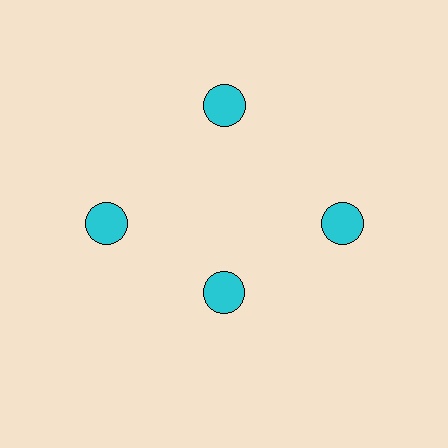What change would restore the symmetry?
The symmetry would be restored by moving it outward, back onto the ring so that all 4 circles sit at equal angles and equal distance from the center.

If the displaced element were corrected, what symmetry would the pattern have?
It would have 4-fold rotational symmetry — the pattern would map onto itself every 90 degrees.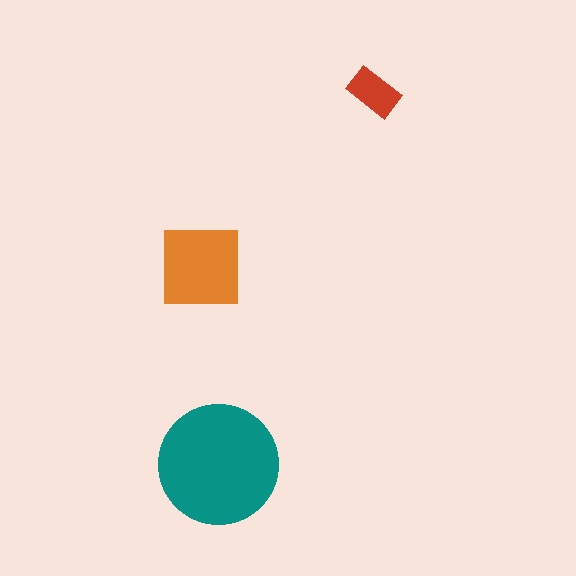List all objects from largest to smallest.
The teal circle, the orange square, the red rectangle.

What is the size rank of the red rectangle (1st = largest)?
3rd.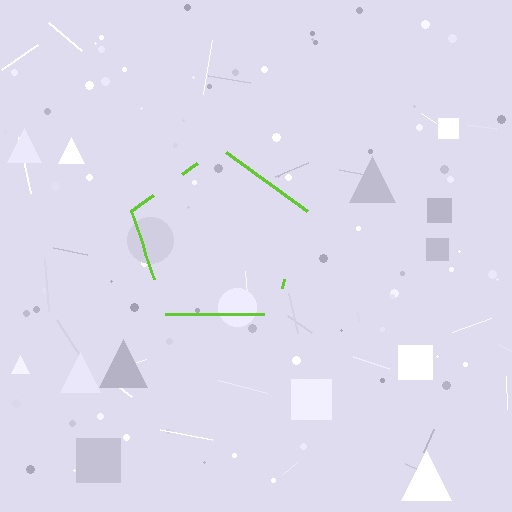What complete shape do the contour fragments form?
The contour fragments form a pentagon.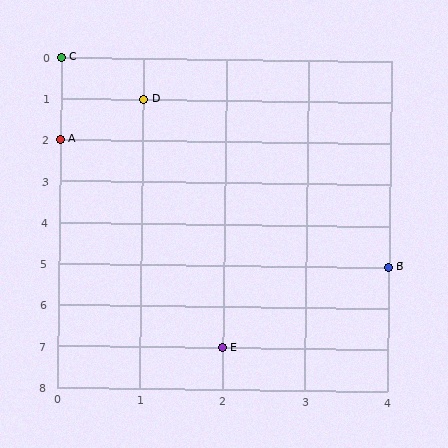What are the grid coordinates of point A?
Point A is at grid coordinates (0, 2).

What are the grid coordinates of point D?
Point D is at grid coordinates (1, 1).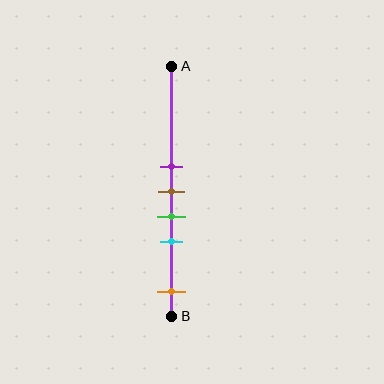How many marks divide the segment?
There are 5 marks dividing the segment.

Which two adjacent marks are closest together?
The purple and brown marks are the closest adjacent pair.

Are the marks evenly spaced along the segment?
No, the marks are not evenly spaced.